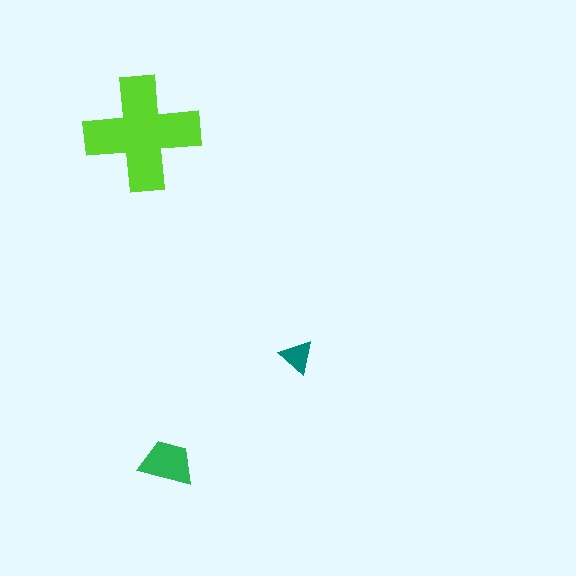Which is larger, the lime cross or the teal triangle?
The lime cross.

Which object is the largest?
The lime cross.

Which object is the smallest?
The teal triangle.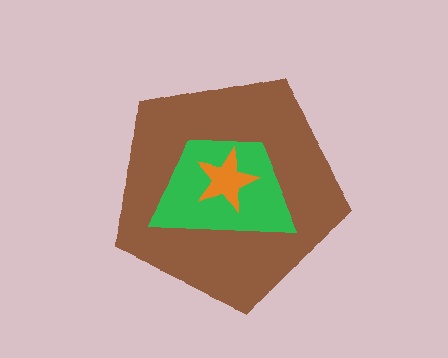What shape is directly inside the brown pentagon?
The green trapezoid.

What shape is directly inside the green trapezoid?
The orange star.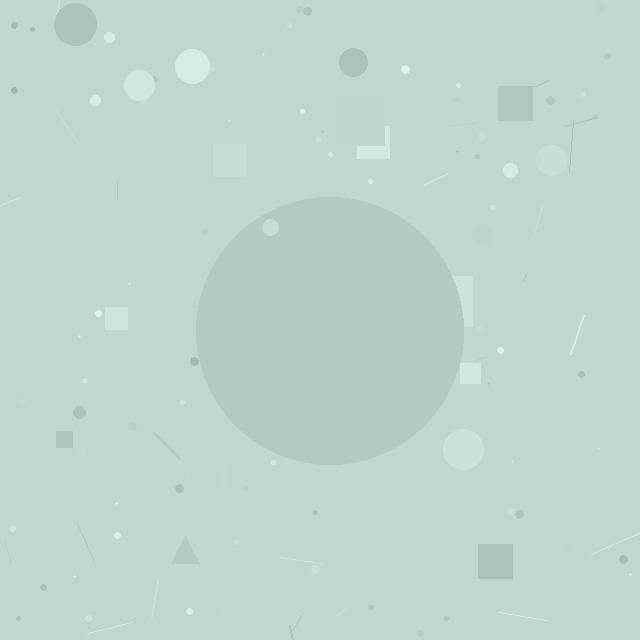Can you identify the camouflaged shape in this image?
The camouflaged shape is a circle.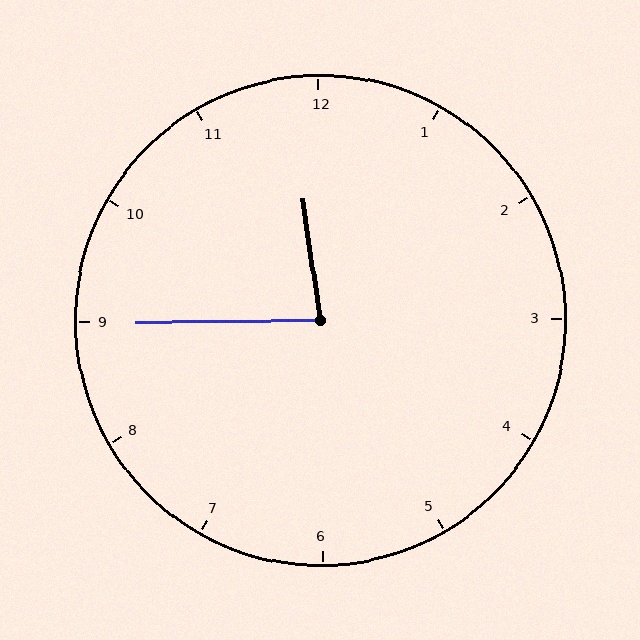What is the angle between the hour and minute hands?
Approximately 82 degrees.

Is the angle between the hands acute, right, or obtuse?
It is acute.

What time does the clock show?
11:45.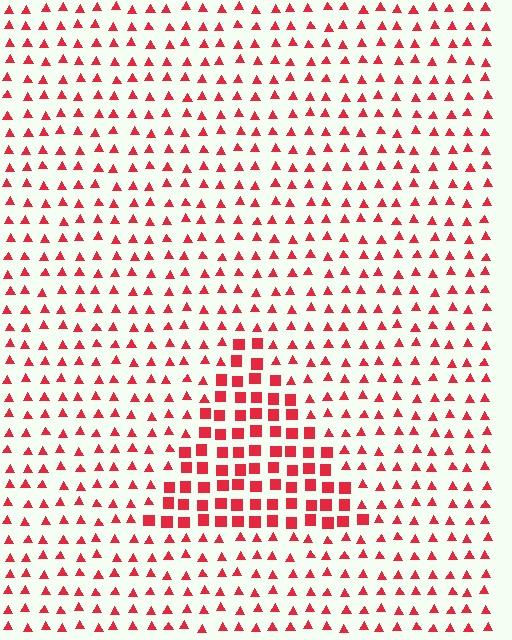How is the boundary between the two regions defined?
The boundary is defined by a change in element shape: squares inside vs. triangles outside. All elements share the same color and spacing.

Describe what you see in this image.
The image is filled with small red elements arranged in a uniform grid. A triangle-shaped region contains squares, while the surrounding area contains triangles. The boundary is defined purely by the change in element shape.